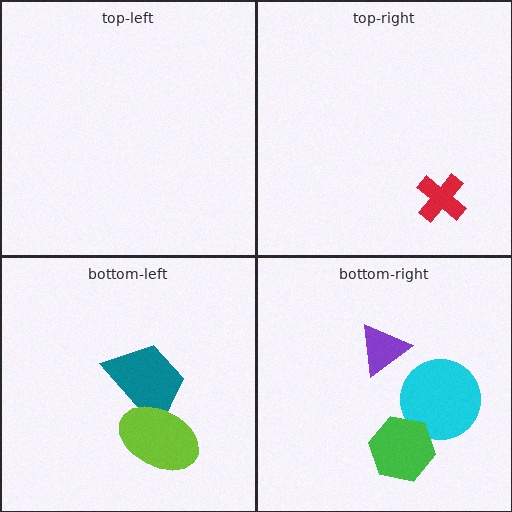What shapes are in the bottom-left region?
The teal trapezoid, the lime ellipse.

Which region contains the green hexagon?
The bottom-right region.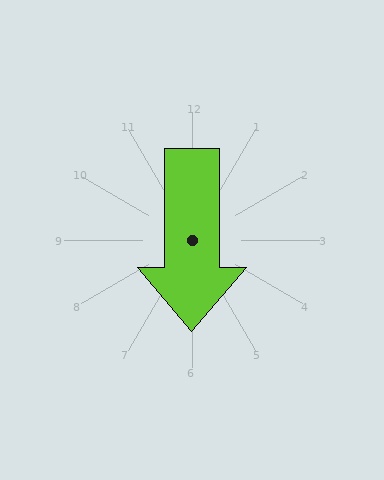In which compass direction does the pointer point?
South.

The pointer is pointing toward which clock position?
Roughly 6 o'clock.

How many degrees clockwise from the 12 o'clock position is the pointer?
Approximately 180 degrees.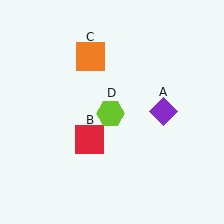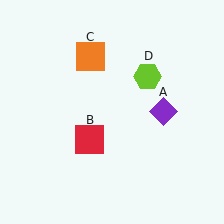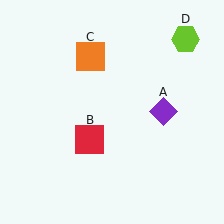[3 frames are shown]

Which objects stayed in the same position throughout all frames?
Purple diamond (object A) and red square (object B) and orange square (object C) remained stationary.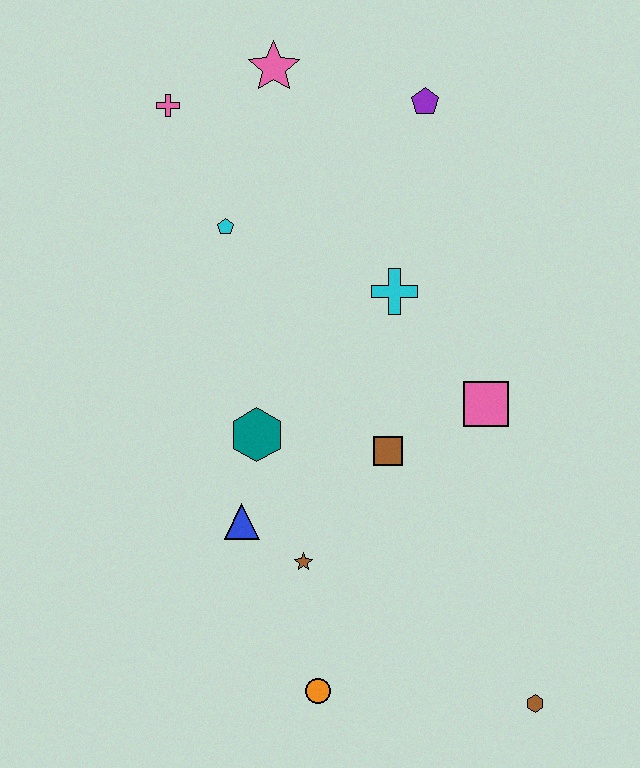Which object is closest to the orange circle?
The brown star is closest to the orange circle.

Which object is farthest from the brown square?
The pink cross is farthest from the brown square.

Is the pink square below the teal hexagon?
No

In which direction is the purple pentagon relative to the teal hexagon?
The purple pentagon is above the teal hexagon.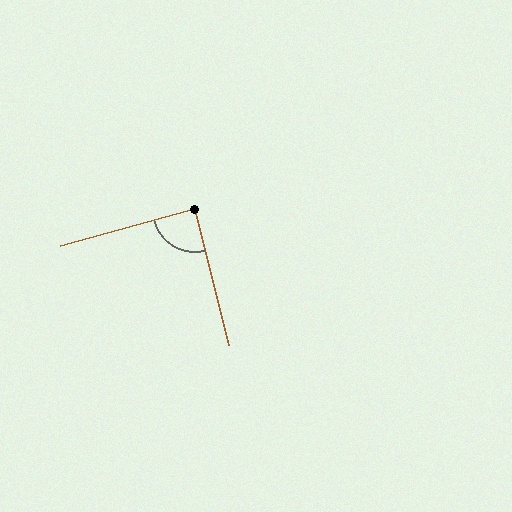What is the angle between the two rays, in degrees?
Approximately 89 degrees.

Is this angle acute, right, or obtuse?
It is approximately a right angle.